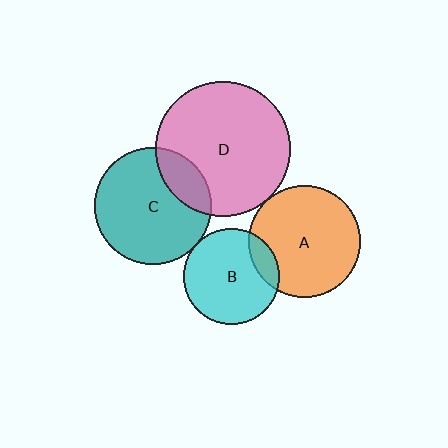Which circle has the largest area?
Circle D (pink).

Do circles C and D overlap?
Yes.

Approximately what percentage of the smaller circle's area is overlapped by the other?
Approximately 20%.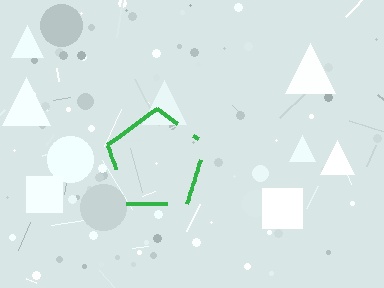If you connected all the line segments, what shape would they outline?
They would outline a pentagon.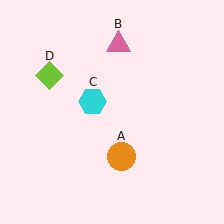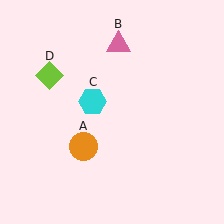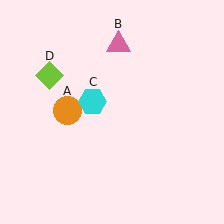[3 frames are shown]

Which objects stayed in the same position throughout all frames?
Pink triangle (object B) and cyan hexagon (object C) and lime diamond (object D) remained stationary.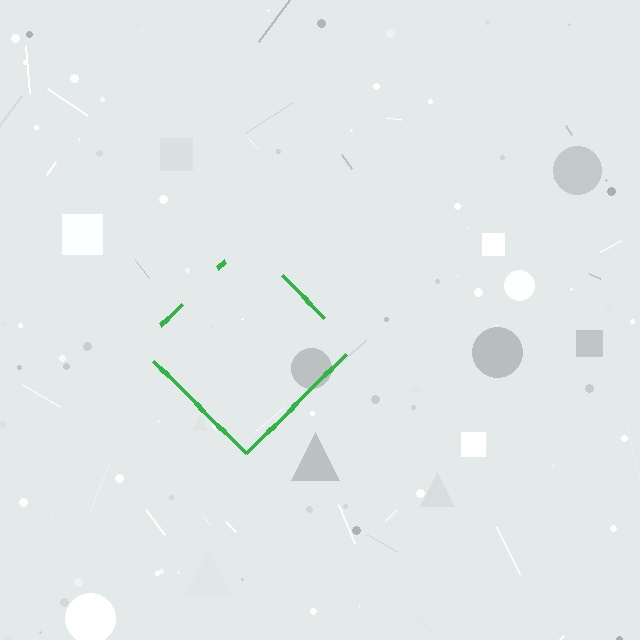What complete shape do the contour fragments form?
The contour fragments form a diamond.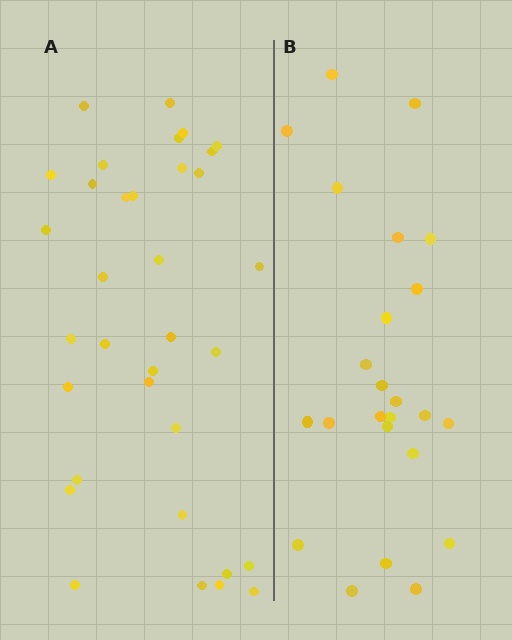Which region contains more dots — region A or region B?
Region A (the left region) has more dots.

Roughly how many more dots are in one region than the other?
Region A has roughly 10 or so more dots than region B.